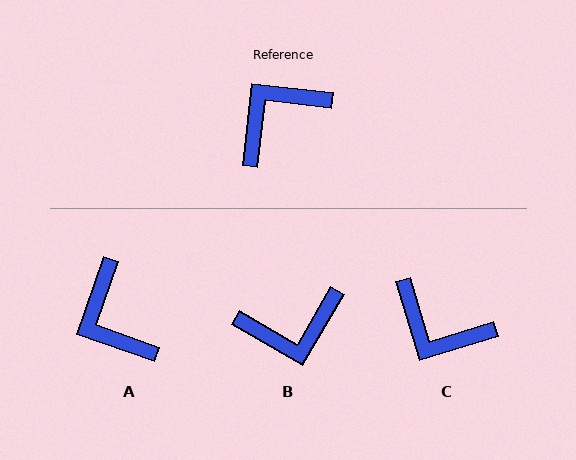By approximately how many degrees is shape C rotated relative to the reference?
Approximately 113 degrees counter-clockwise.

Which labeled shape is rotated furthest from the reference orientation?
B, about 156 degrees away.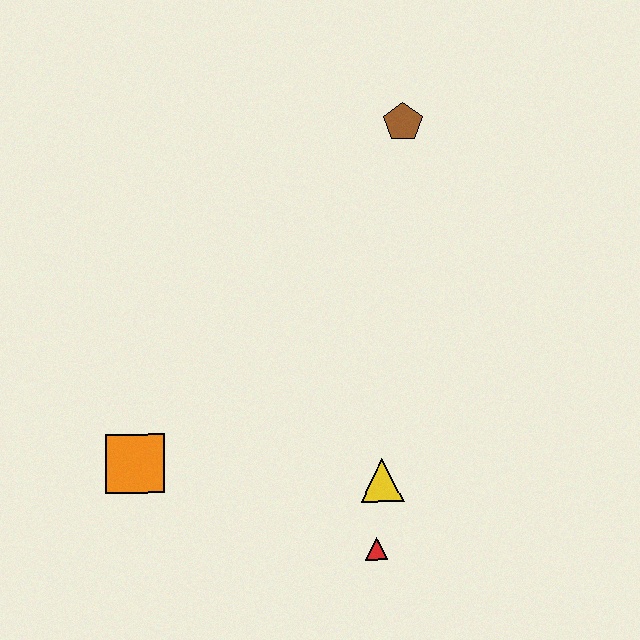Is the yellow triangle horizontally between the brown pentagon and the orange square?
Yes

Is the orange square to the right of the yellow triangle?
No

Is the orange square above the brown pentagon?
No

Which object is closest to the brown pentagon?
The yellow triangle is closest to the brown pentagon.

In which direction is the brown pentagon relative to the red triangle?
The brown pentagon is above the red triangle.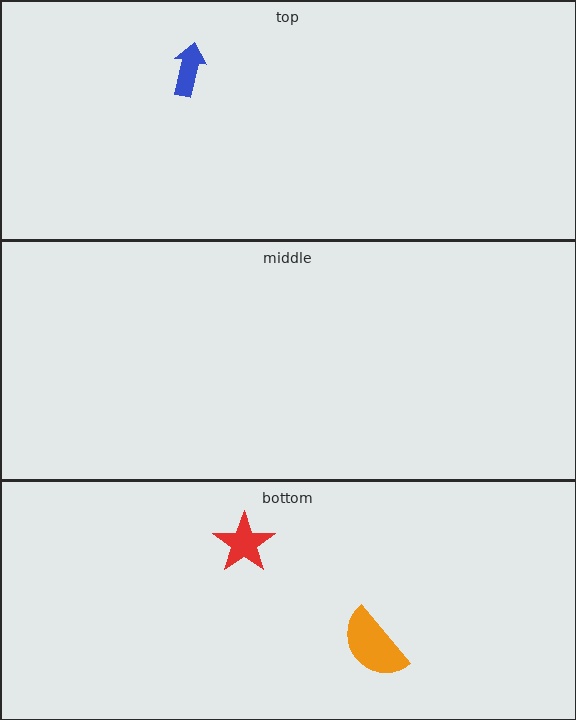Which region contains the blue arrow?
The top region.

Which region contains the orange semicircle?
The bottom region.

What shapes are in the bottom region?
The red star, the orange semicircle.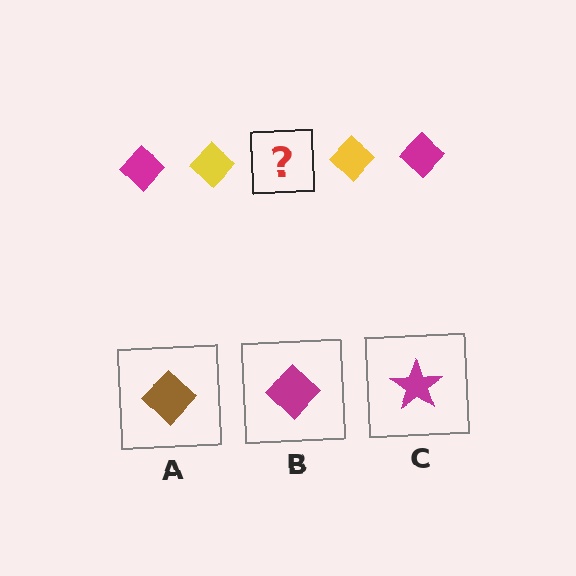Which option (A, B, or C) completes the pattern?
B.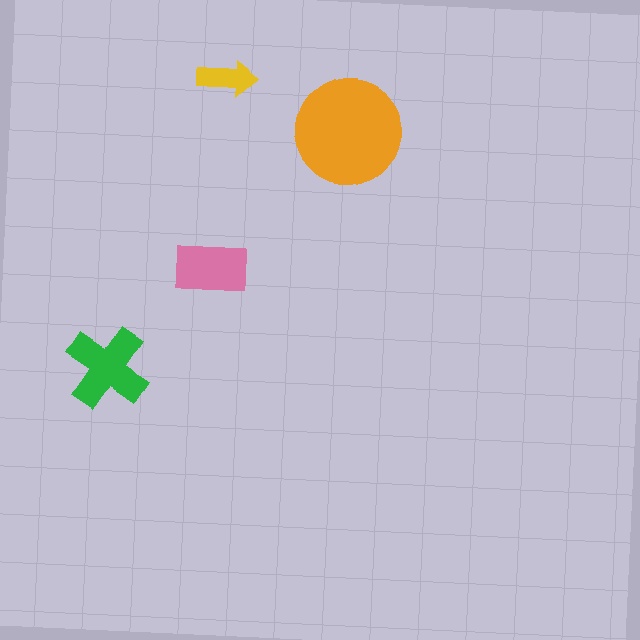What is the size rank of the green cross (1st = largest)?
2nd.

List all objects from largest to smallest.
The orange circle, the green cross, the pink rectangle, the yellow arrow.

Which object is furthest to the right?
The orange circle is rightmost.